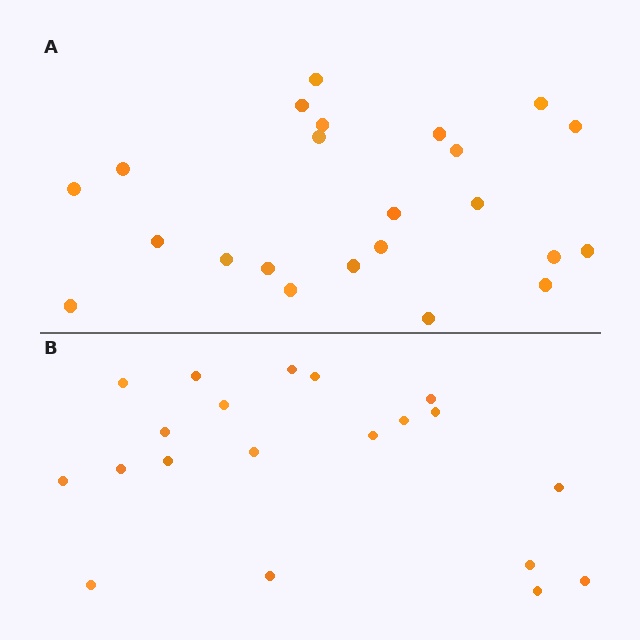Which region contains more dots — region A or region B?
Region A (the top region) has more dots.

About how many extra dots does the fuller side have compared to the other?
Region A has just a few more — roughly 2 or 3 more dots than region B.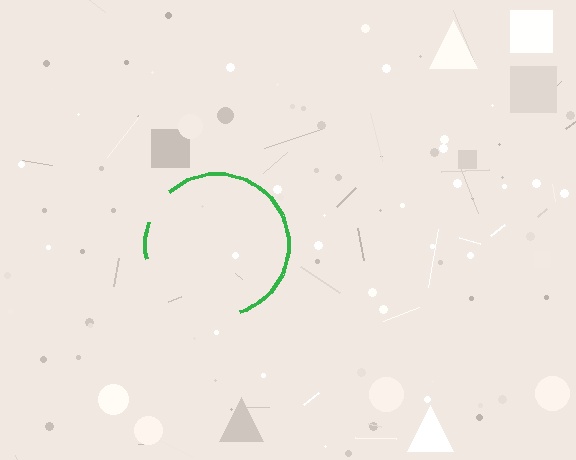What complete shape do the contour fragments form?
The contour fragments form a circle.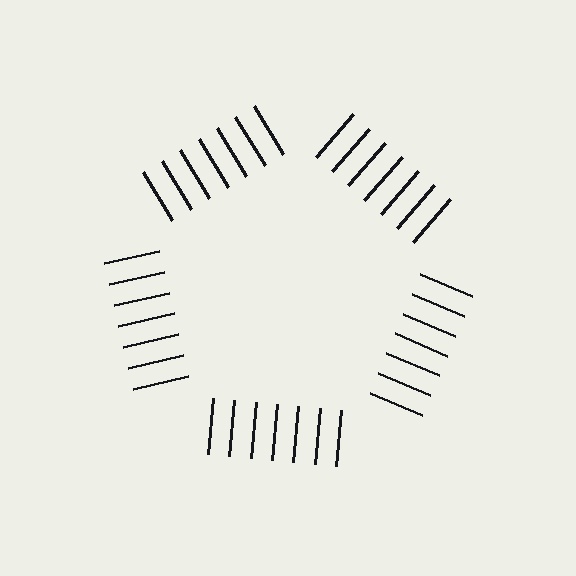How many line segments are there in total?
35 — 7 along each of the 5 edges.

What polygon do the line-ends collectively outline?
An illusory pentagon — the line segments terminate on its edges but no continuous stroke is drawn.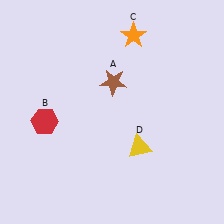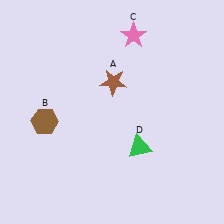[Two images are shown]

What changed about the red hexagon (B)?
In Image 1, B is red. In Image 2, it changed to brown.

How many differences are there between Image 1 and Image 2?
There are 3 differences between the two images.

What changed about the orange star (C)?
In Image 1, C is orange. In Image 2, it changed to pink.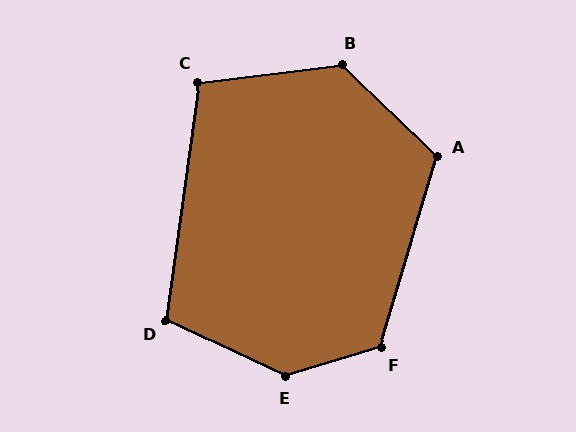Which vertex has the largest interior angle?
E, at approximately 138 degrees.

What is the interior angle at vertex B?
Approximately 129 degrees (obtuse).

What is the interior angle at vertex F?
Approximately 124 degrees (obtuse).